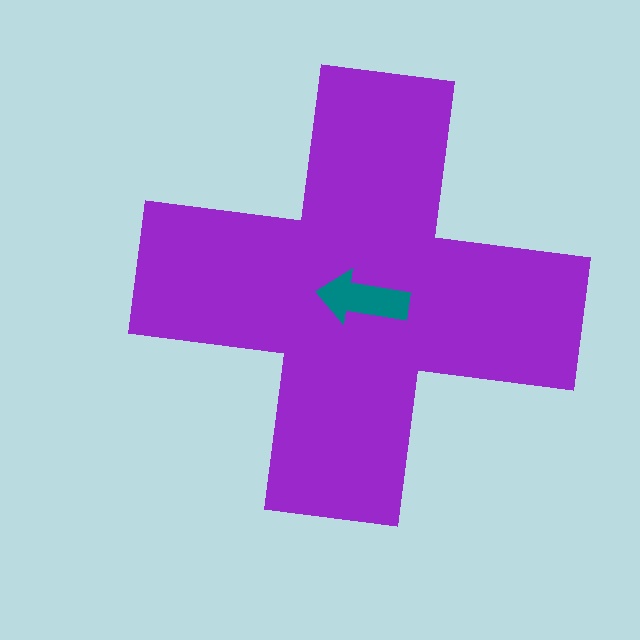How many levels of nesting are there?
2.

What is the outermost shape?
The purple cross.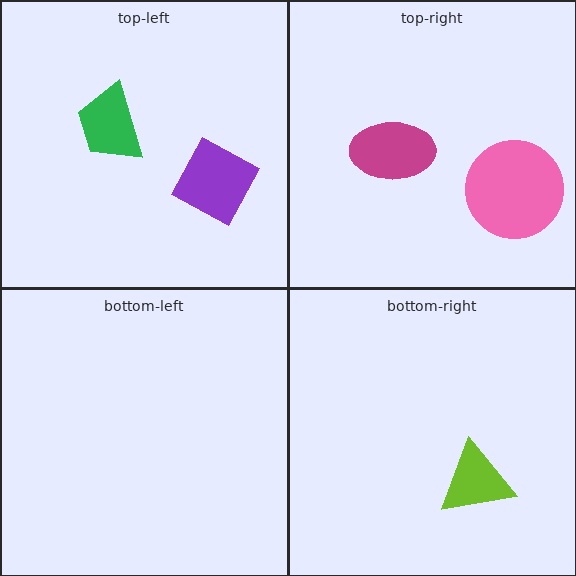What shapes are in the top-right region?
The pink circle, the magenta ellipse.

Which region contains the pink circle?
The top-right region.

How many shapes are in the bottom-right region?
1.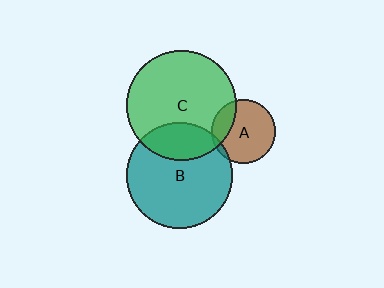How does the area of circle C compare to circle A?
Approximately 3.0 times.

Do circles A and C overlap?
Yes.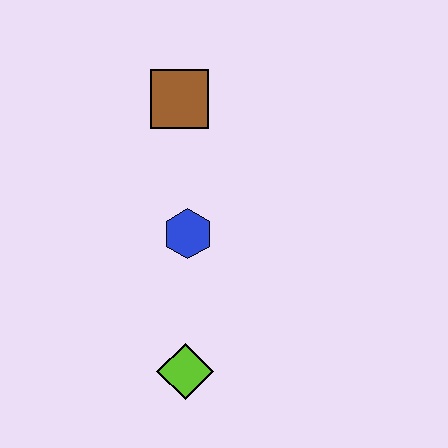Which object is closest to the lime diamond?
The blue hexagon is closest to the lime diamond.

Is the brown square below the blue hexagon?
No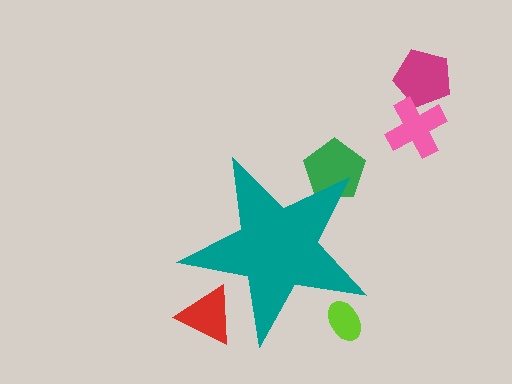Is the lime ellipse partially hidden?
Yes, the lime ellipse is partially hidden behind the teal star.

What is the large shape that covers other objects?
A teal star.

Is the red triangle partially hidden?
Yes, the red triangle is partially hidden behind the teal star.